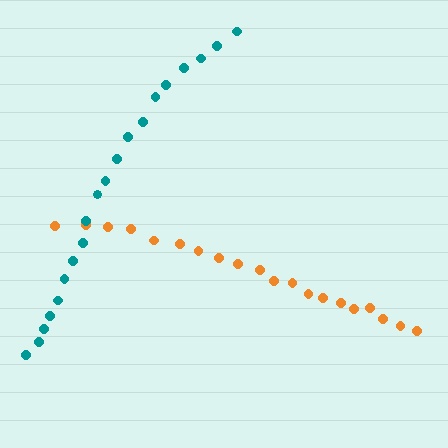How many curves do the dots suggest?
There are 2 distinct paths.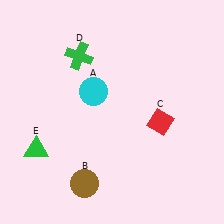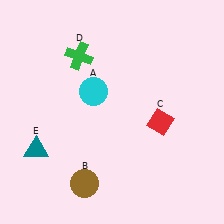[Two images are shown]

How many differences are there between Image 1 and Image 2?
There is 1 difference between the two images.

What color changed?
The triangle (E) changed from green in Image 1 to teal in Image 2.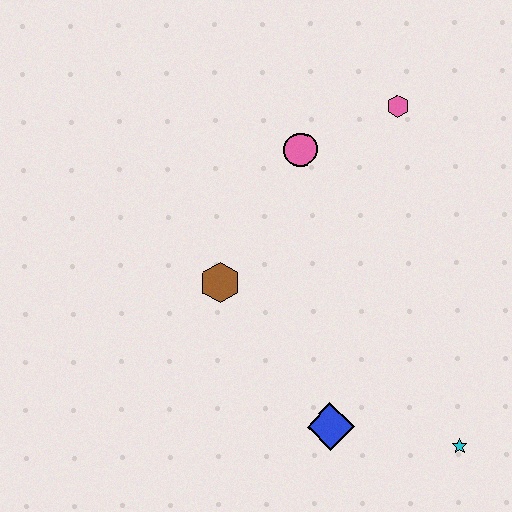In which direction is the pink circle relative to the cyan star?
The pink circle is above the cyan star.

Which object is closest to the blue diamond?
The cyan star is closest to the blue diamond.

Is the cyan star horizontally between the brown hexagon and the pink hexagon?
No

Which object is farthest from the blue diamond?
The pink hexagon is farthest from the blue diamond.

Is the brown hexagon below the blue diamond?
No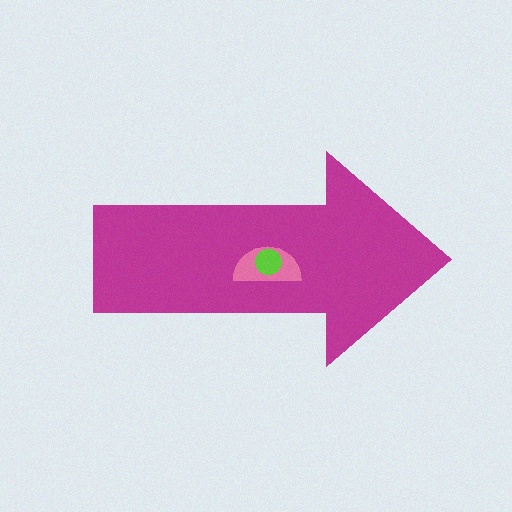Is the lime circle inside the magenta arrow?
Yes.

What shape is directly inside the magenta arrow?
The pink semicircle.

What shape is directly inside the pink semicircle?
The lime circle.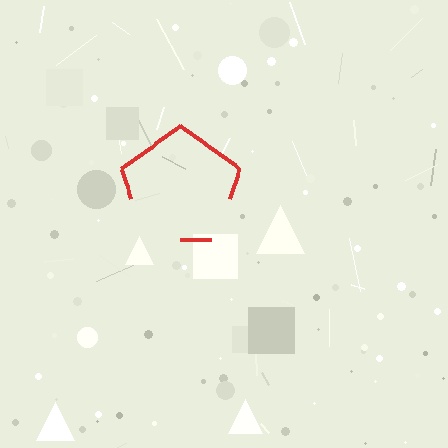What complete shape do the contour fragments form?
The contour fragments form a pentagon.